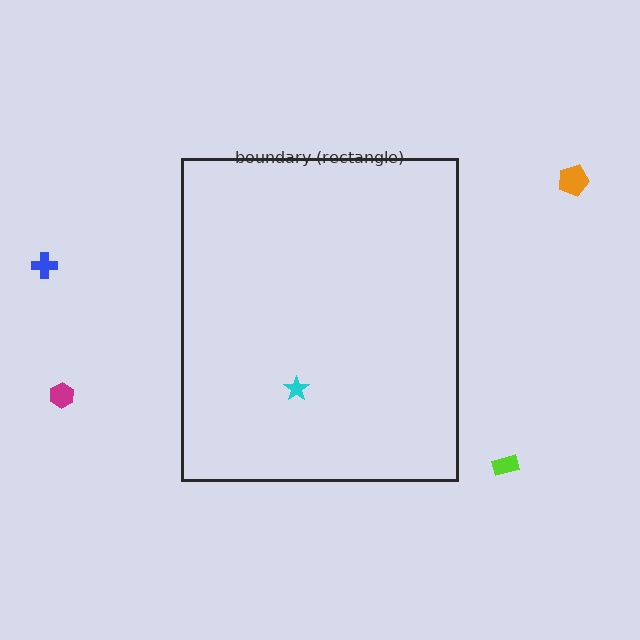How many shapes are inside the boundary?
1 inside, 4 outside.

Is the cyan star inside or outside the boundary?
Inside.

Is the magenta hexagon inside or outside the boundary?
Outside.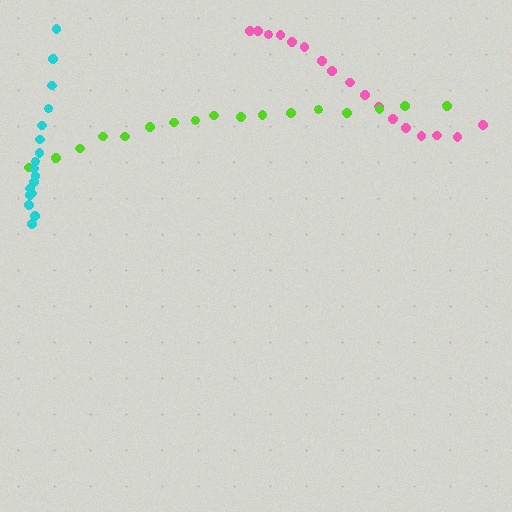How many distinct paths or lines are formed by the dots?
There are 3 distinct paths.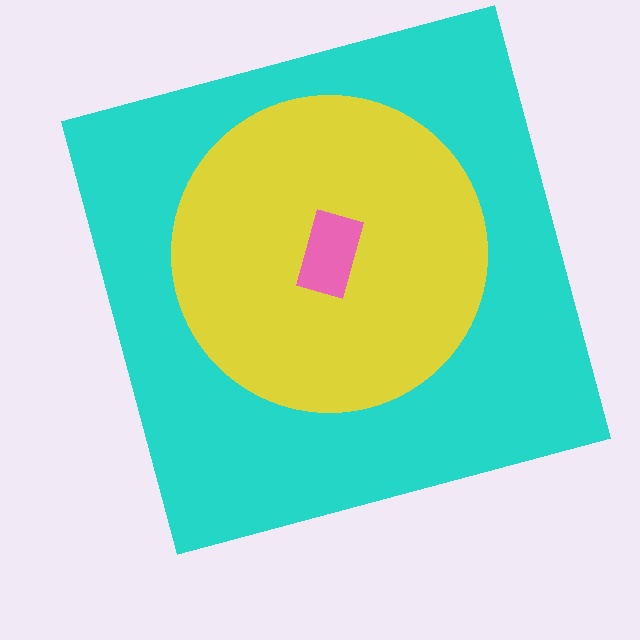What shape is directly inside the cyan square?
The yellow circle.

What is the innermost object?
The pink rectangle.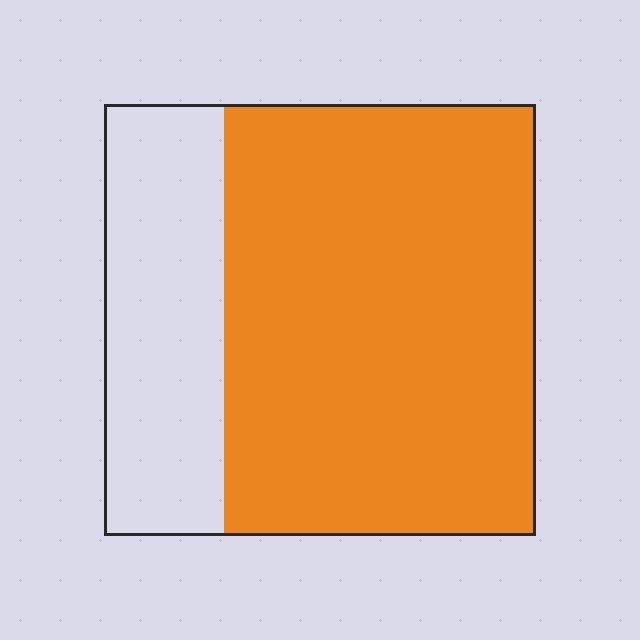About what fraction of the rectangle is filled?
About three quarters (3/4).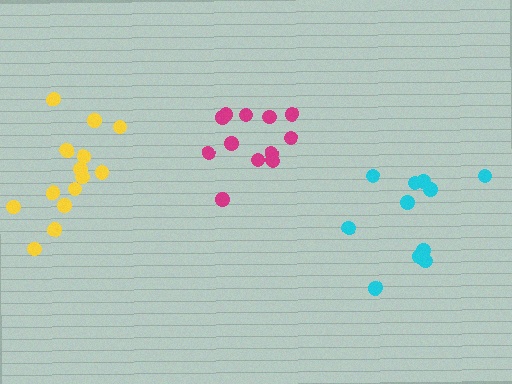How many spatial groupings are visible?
There are 3 spatial groupings.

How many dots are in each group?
Group 1: 13 dots, Group 2: 14 dots, Group 3: 11 dots (38 total).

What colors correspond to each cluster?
The clusters are colored: magenta, yellow, cyan.